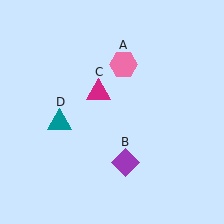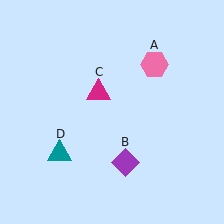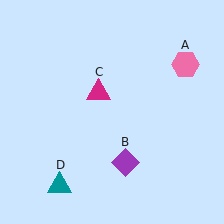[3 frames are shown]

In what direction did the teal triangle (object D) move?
The teal triangle (object D) moved down.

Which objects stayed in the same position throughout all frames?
Purple diamond (object B) and magenta triangle (object C) remained stationary.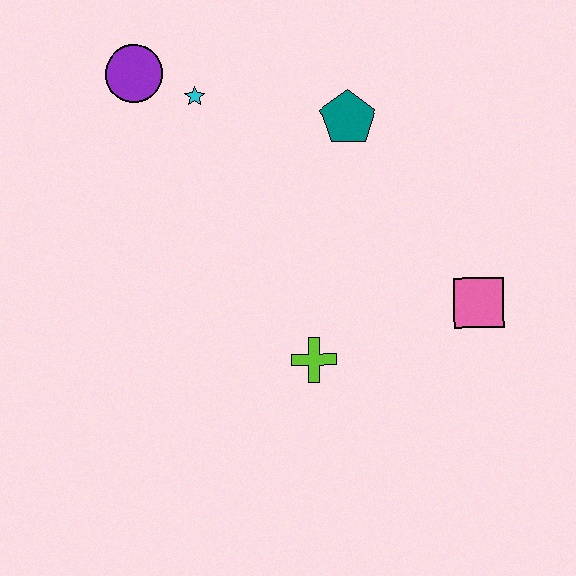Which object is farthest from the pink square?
The purple circle is farthest from the pink square.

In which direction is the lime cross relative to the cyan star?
The lime cross is below the cyan star.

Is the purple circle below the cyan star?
No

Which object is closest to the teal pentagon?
The cyan star is closest to the teal pentagon.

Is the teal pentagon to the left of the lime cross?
No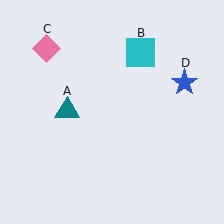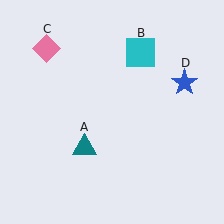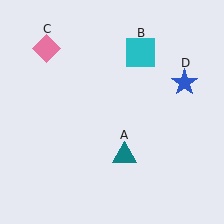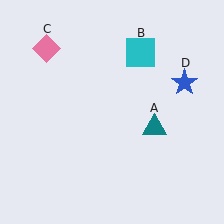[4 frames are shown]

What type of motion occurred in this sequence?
The teal triangle (object A) rotated counterclockwise around the center of the scene.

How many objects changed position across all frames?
1 object changed position: teal triangle (object A).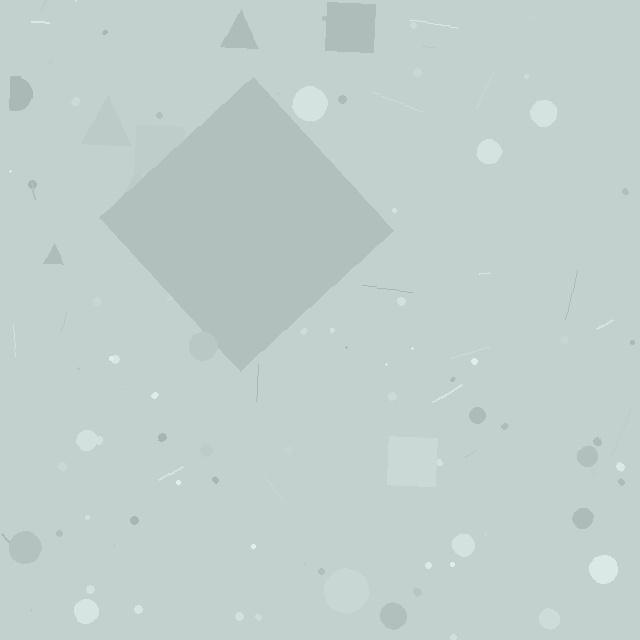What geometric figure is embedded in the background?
A diamond is embedded in the background.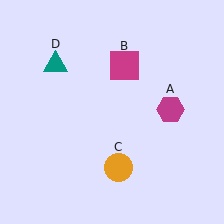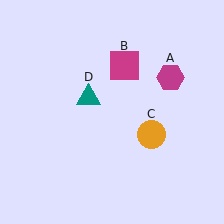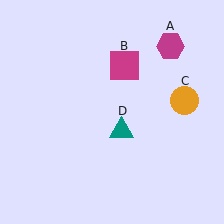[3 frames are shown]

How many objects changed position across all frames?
3 objects changed position: magenta hexagon (object A), orange circle (object C), teal triangle (object D).